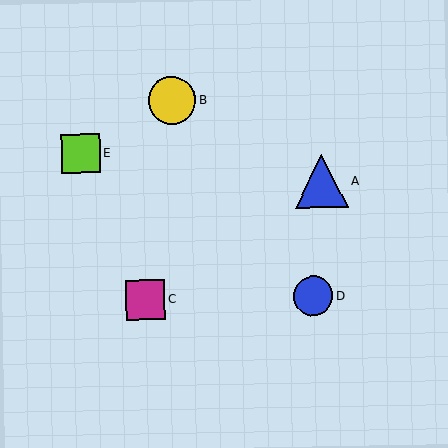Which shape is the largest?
The blue triangle (labeled A) is the largest.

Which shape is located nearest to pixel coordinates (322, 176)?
The blue triangle (labeled A) at (321, 181) is nearest to that location.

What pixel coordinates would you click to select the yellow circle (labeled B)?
Click at (172, 100) to select the yellow circle B.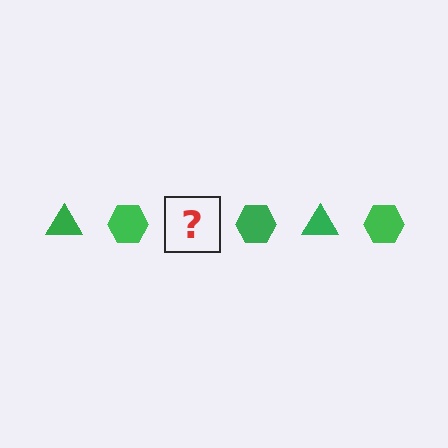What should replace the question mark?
The question mark should be replaced with a green triangle.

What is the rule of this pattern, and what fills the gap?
The rule is that the pattern cycles through triangle, hexagon shapes in green. The gap should be filled with a green triangle.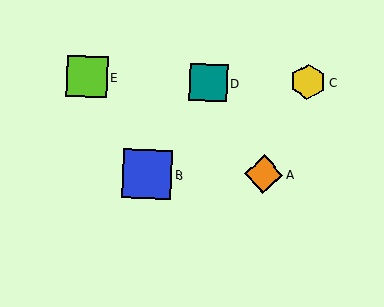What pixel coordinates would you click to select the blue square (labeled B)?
Click at (147, 174) to select the blue square B.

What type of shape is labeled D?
Shape D is a teal square.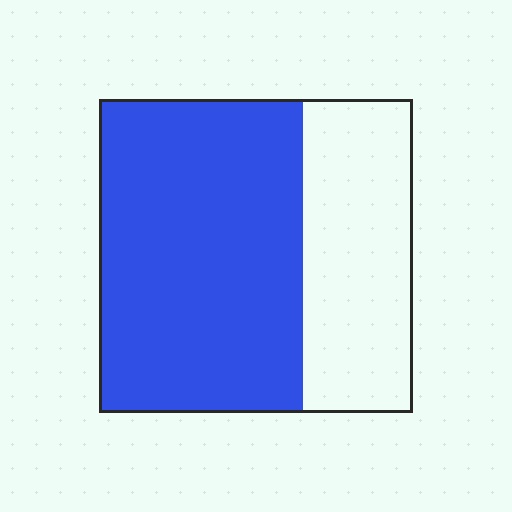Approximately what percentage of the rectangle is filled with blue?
Approximately 65%.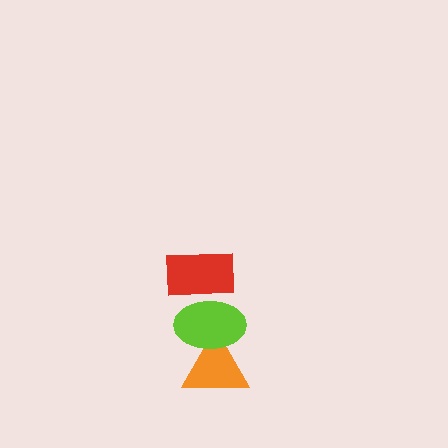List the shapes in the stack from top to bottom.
From top to bottom: the red rectangle, the lime ellipse, the orange triangle.